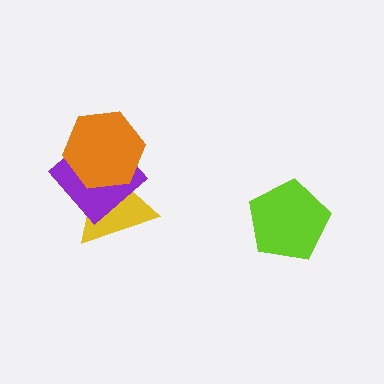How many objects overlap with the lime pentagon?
0 objects overlap with the lime pentagon.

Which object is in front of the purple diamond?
The orange hexagon is in front of the purple diamond.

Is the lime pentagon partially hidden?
No, no other shape covers it.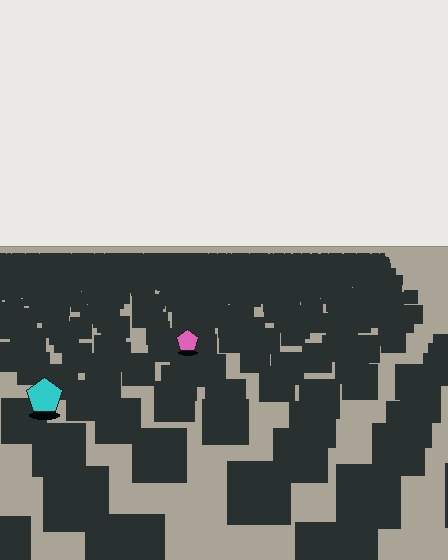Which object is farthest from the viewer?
The pink pentagon is farthest from the viewer. It appears smaller and the ground texture around it is denser.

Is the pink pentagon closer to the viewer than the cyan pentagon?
No. The cyan pentagon is closer — you can tell from the texture gradient: the ground texture is coarser near it.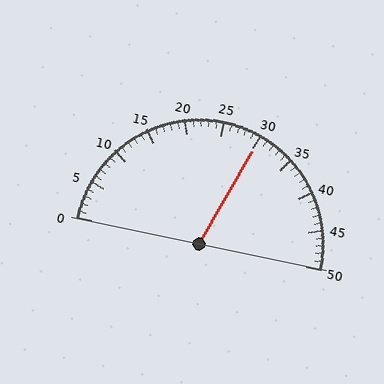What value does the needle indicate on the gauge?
The needle indicates approximately 30.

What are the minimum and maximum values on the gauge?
The gauge ranges from 0 to 50.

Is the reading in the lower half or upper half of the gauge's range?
The reading is in the upper half of the range (0 to 50).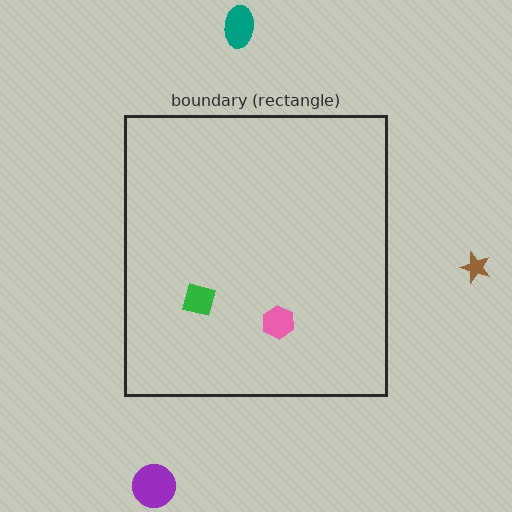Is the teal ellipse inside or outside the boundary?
Outside.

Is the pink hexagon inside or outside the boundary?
Inside.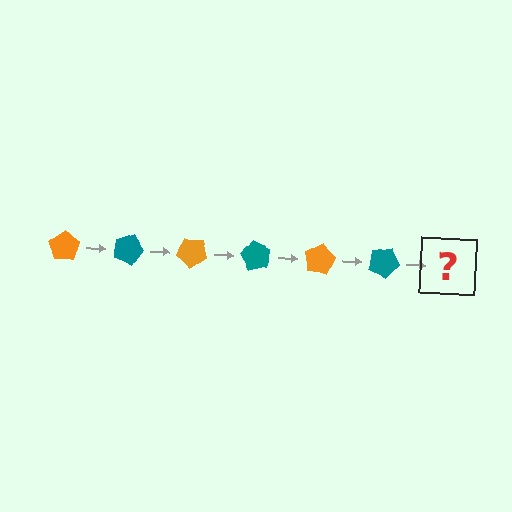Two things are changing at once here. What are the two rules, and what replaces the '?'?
The two rules are that it rotates 20 degrees each step and the color cycles through orange and teal. The '?' should be an orange pentagon, rotated 120 degrees from the start.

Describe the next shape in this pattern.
It should be an orange pentagon, rotated 120 degrees from the start.